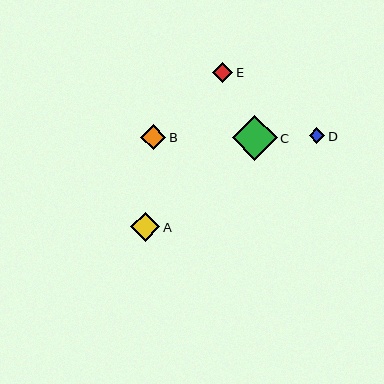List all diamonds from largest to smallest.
From largest to smallest: C, A, B, E, D.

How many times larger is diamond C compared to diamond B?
Diamond C is approximately 1.8 times the size of diamond B.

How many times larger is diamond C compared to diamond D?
Diamond C is approximately 2.8 times the size of diamond D.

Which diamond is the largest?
Diamond C is the largest with a size of approximately 45 pixels.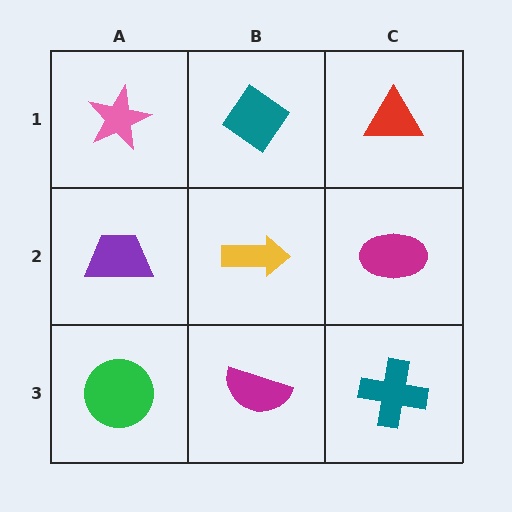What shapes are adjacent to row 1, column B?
A yellow arrow (row 2, column B), a pink star (row 1, column A), a red triangle (row 1, column C).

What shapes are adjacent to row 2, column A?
A pink star (row 1, column A), a green circle (row 3, column A), a yellow arrow (row 2, column B).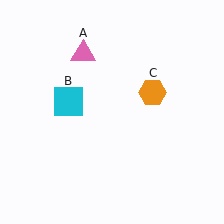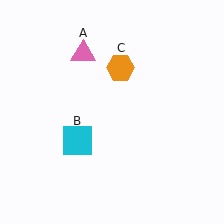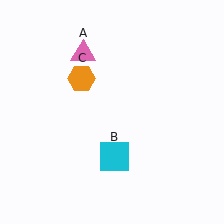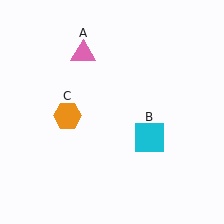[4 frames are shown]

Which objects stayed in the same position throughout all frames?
Pink triangle (object A) remained stationary.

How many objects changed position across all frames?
2 objects changed position: cyan square (object B), orange hexagon (object C).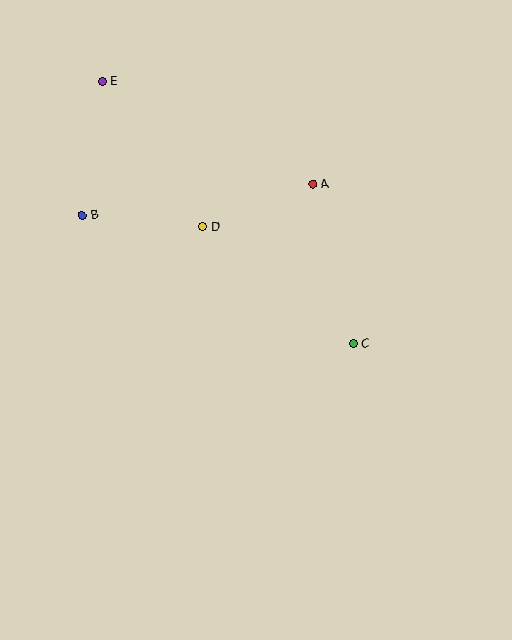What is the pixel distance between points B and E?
The distance between B and E is 136 pixels.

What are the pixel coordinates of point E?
Point E is at (102, 81).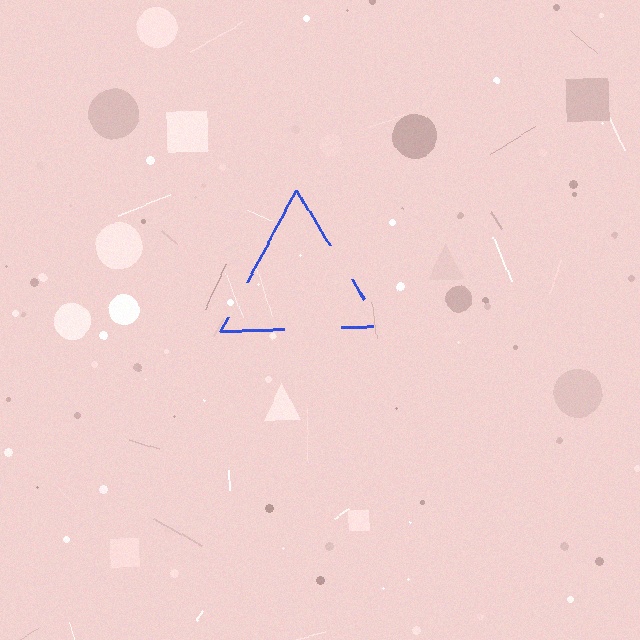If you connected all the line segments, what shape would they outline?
They would outline a triangle.